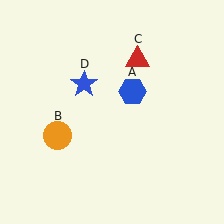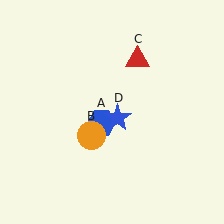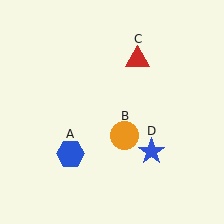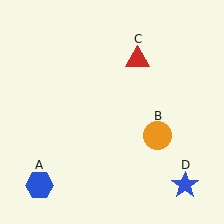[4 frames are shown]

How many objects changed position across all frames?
3 objects changed position: blue hexagon (object A), orange circle (object B), blue star (object D).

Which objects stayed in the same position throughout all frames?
Red triangle (object C) remained stationary.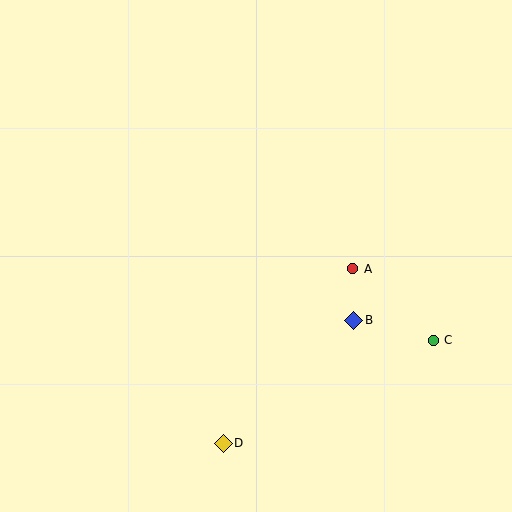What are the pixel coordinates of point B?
Point B is at (354, 320).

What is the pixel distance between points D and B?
The distance between D and B is 179 pixels.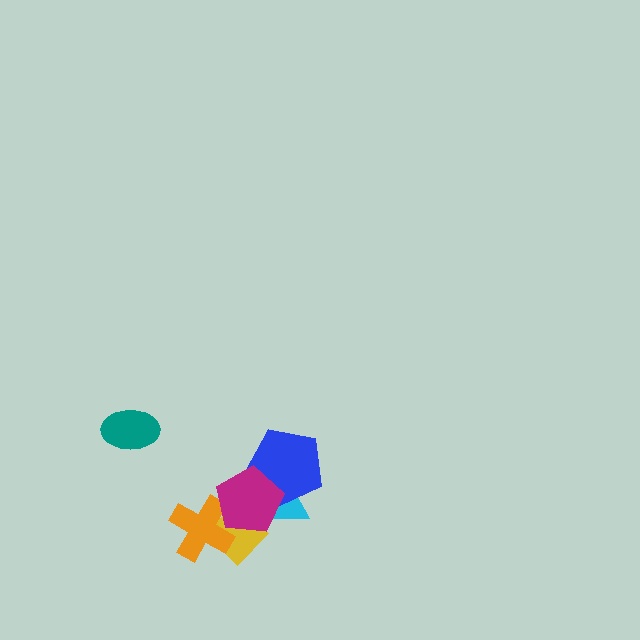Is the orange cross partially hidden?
Yes, it is partially covered by another shape.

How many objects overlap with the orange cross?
2 objects overlap with the orange cross.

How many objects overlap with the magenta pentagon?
4 objects overlap with the magenta pentagon.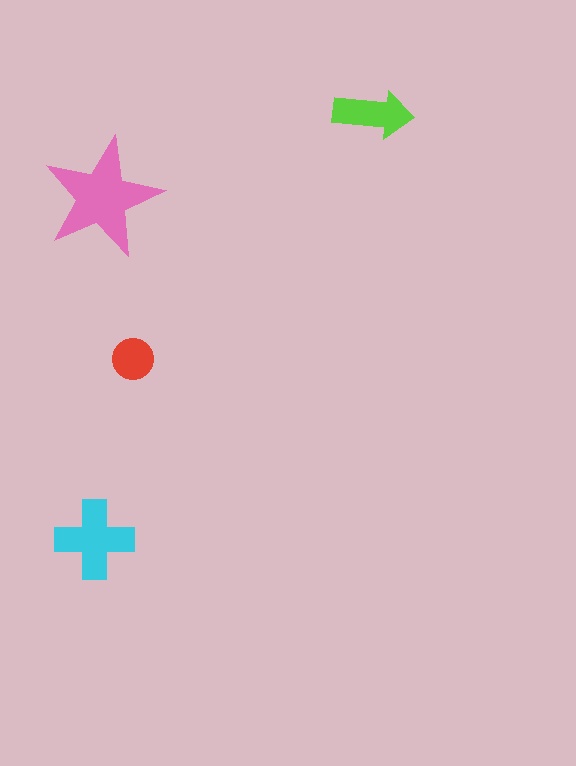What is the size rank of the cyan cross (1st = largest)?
2nd.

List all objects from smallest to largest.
The red circle, the lime arrow, the cyan cross, the pink star.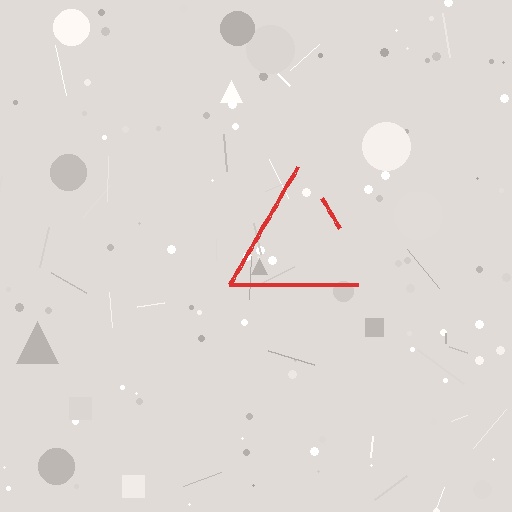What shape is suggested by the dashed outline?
The dashed outline suggests a triangle.